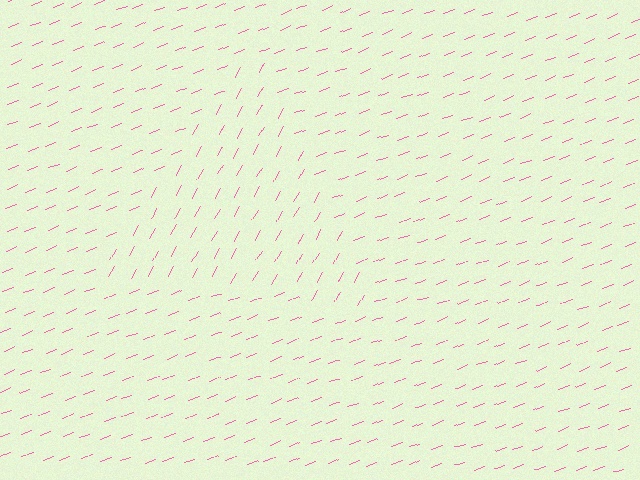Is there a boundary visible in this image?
Yes, there is a texture boundary formed by a change in line orientation.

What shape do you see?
I see a triangle.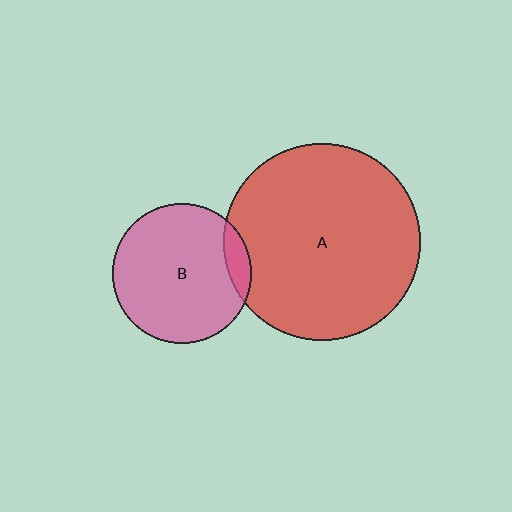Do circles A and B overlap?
Yes.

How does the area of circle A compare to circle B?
Approximately 2.0 times.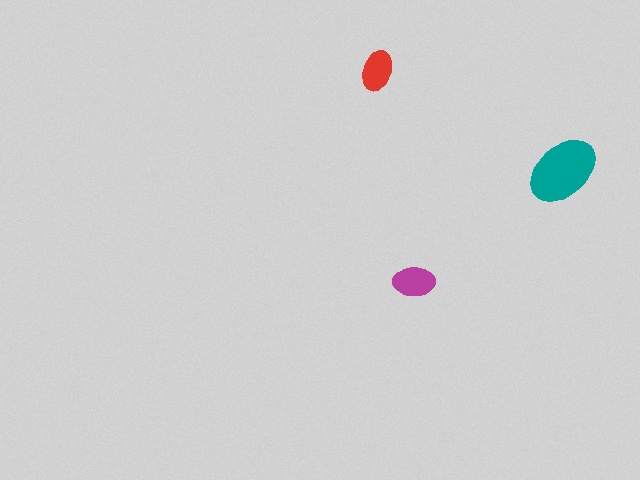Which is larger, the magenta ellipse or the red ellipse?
The magenta one.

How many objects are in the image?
There are 3 objects in the image.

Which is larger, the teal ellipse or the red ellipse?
The teal one.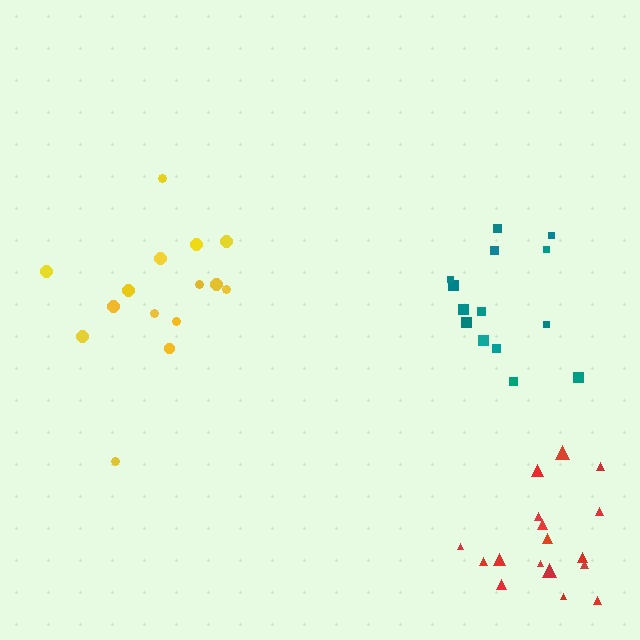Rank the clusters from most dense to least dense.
red, yellow, teal.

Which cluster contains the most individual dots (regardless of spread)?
Red (17).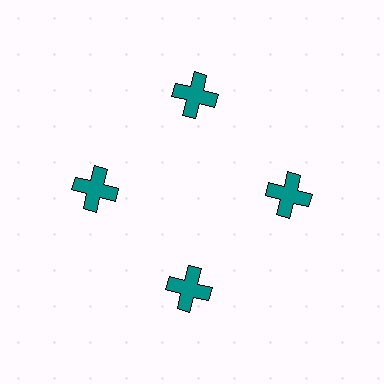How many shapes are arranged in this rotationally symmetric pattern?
There are 4 shapes, arranged in 4 groups of 1.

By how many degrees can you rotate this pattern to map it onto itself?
The pattern maps onto itself every 90 degrees of rotation.